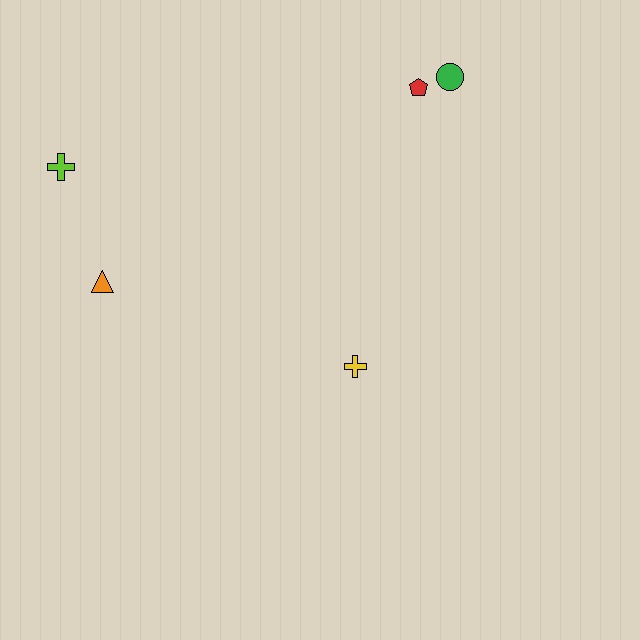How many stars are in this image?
There are no stars.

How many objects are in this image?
There are 5 objects.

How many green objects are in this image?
There is 1 green object.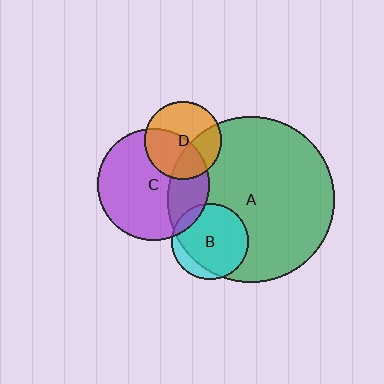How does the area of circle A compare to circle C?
Approximately 2.2 times.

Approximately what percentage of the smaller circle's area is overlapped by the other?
Approximately 85%.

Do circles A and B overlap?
Yes.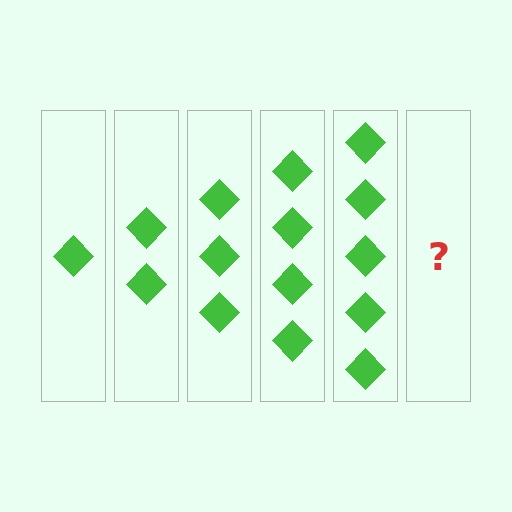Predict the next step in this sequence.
The next step is 6 diamonds.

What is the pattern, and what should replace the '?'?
The pattern is that each step adds one more diamond. The '?' should be 6 diamonds.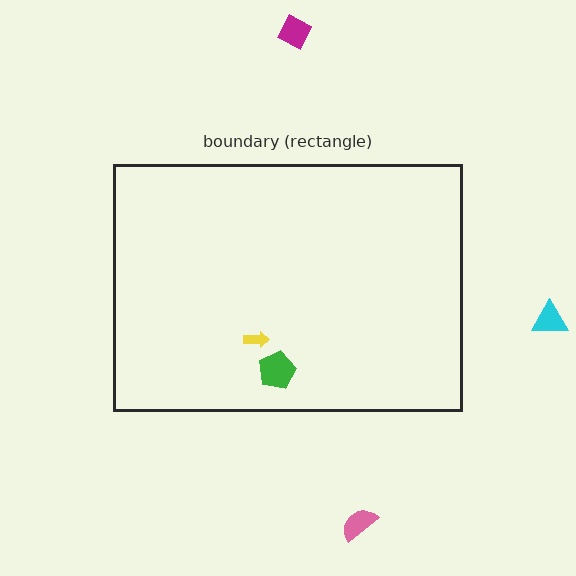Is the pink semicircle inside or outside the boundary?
Outside.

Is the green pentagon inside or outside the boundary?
Inside.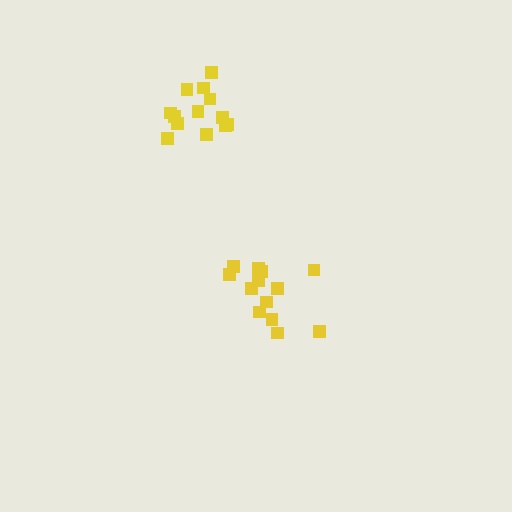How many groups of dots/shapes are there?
There are 2 groups.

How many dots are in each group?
Group 1: 13 dots, Group 2: 13 dots (26 total).